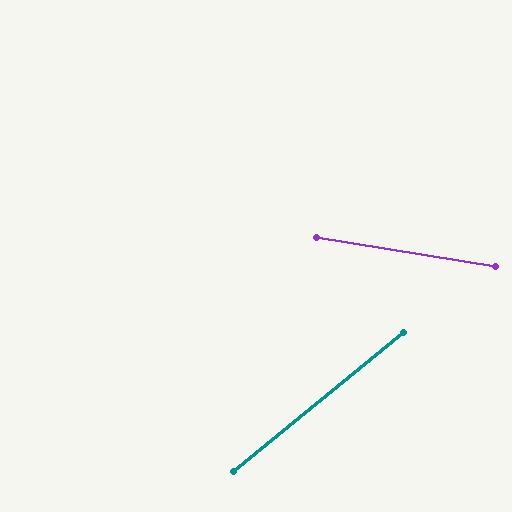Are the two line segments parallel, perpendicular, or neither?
Neither parallel nor perpendicular — they differ by about 48°.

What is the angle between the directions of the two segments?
Approximately 48 degrees.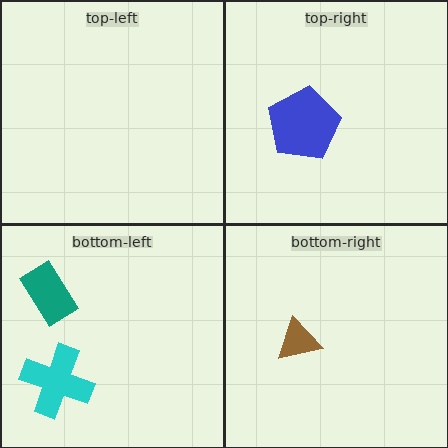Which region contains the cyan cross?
The bottom-left region.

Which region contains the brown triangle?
The bottom-right region.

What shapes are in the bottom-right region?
The brown triangle.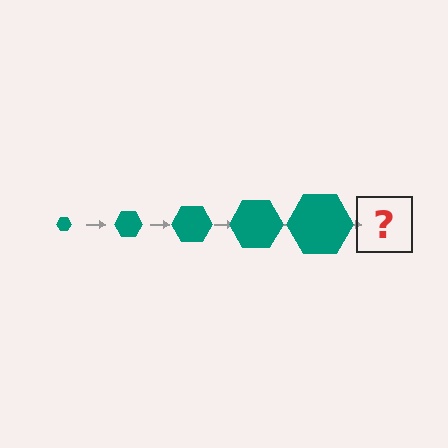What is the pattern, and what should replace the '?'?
The pattern is that the hexagon gets progressively larger each step. The '?' should be a teal hexagon, larger than the previous one.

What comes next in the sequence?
The next element should be a teal hexagon, larger than the previous one.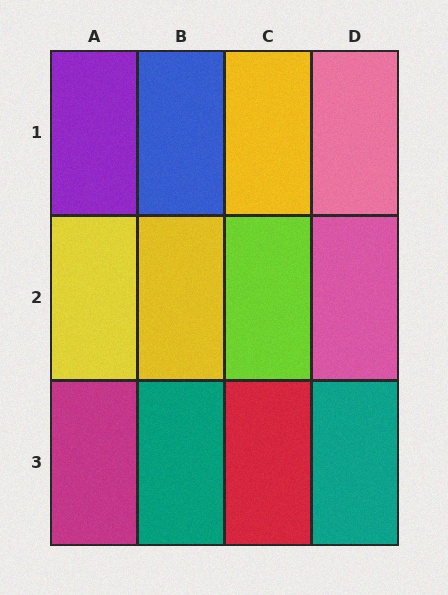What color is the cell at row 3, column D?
Teal.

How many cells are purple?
1 cell is purple.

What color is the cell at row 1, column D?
Pink.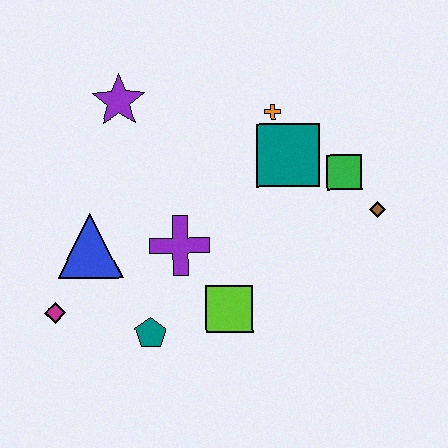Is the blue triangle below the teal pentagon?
No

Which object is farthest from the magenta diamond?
The brown diamond is farthest from the magenta diamond.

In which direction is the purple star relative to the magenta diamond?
The purple star is above the magenta diamond.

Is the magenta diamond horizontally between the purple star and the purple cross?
No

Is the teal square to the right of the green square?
No